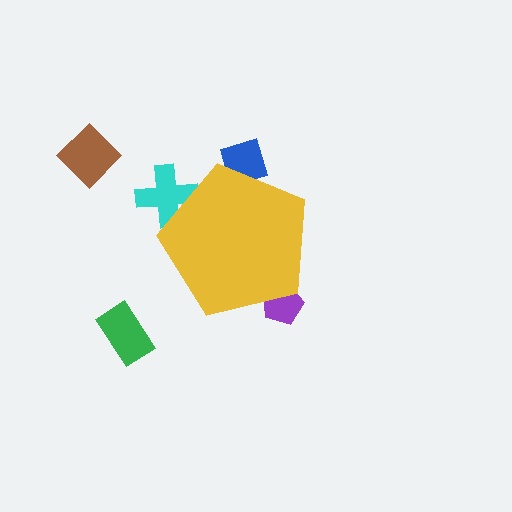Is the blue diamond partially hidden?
Yes, the blue diamond is partially hidden behind the yellow pentagon.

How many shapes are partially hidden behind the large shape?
3 shapes are partially hidden.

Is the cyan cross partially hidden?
Yes, the cyan cross is partially hidden behind the yellow pentagon.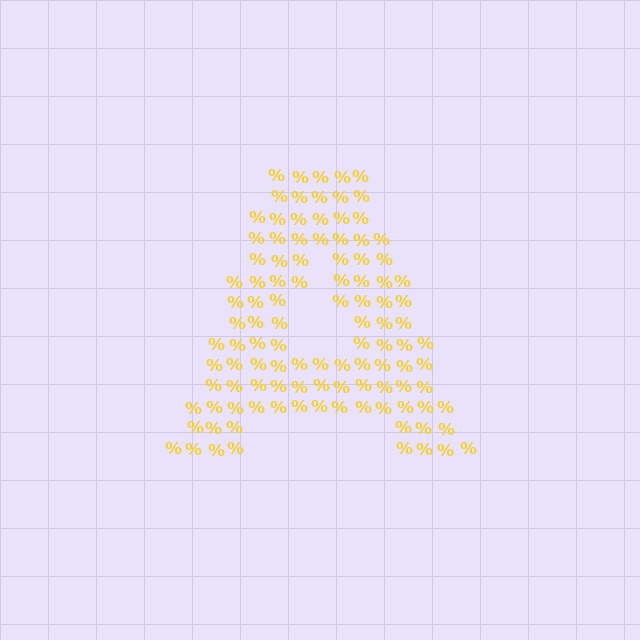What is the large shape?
The large shape is the letter A.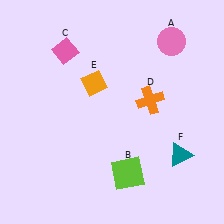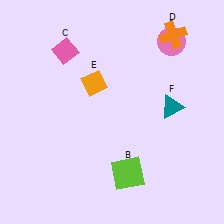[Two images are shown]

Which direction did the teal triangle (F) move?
The teal triangle (F) moved up.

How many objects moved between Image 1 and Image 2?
2 objects moved between the two images.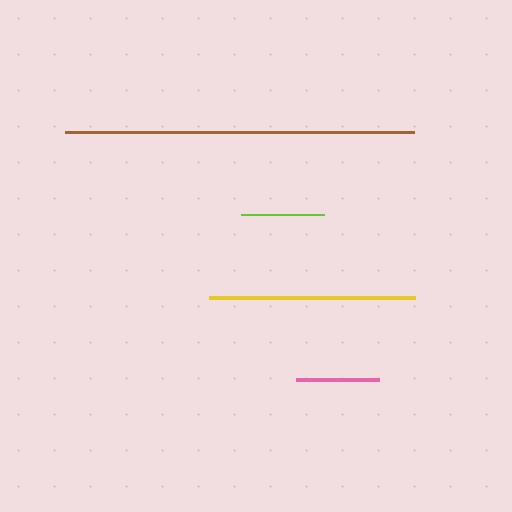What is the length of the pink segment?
The pink segment is approximately 83 pixels long.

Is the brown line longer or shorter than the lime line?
The brown line is longer than the lime line.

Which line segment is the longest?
The brown line is the longest at approximately 350 pixels.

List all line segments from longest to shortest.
From longest to shortest: brown, yellow, pink, lime.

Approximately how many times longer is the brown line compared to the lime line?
The brown line is approximately 4.2 times the length of the lime line.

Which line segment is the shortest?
The lime line is the shortest at approximately 83 pixels.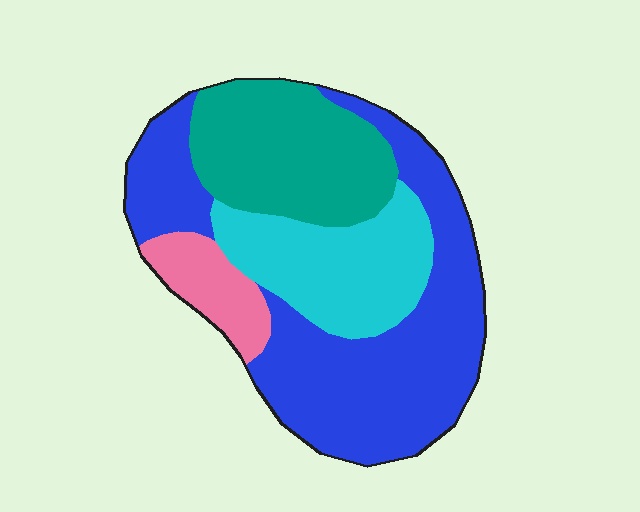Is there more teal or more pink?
Teal.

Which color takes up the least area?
Pink, at roughly 10%.